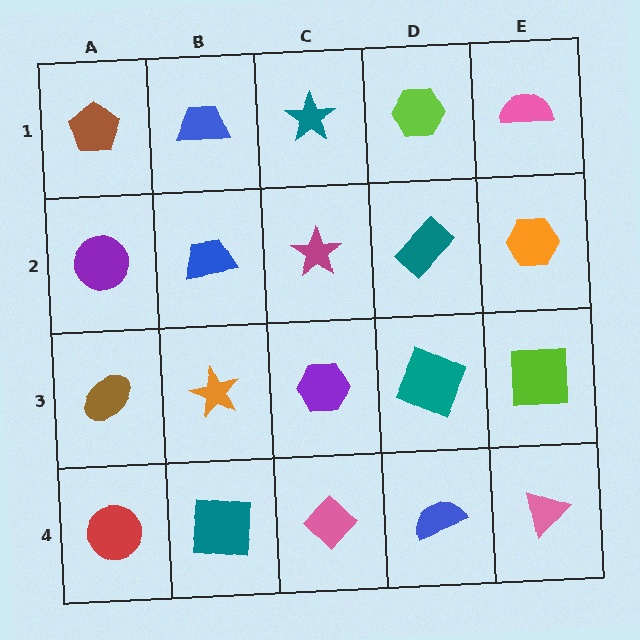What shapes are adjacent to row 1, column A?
A purple circle (row 2, column A), a blue trapezoid (row 1, column B).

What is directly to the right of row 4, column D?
A pink triangle.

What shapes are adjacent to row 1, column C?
A magenta star (row 2, column C), a blue trapezoid (row 1, column B), a lime hexagon (row 1, column D).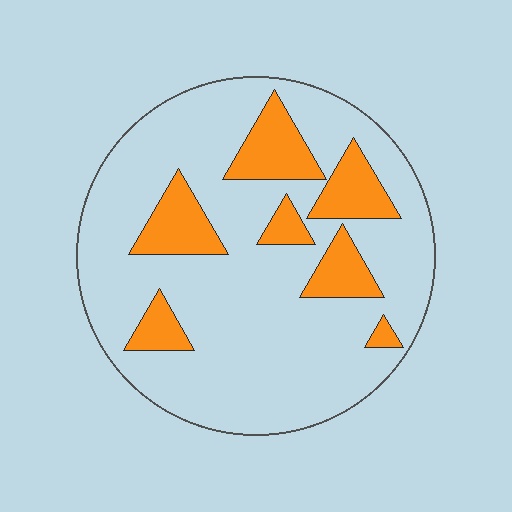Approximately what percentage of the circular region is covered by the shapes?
Approximately 20%.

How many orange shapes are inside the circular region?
7.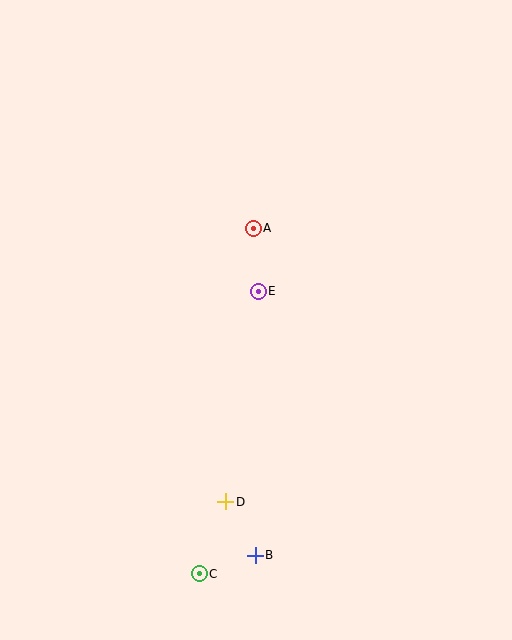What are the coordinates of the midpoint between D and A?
The midpoint between D and A is at (240, 365).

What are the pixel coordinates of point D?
Point D is at (226, 502).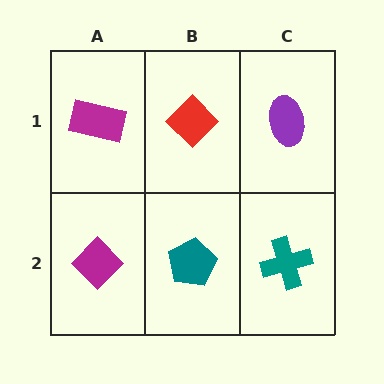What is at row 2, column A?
A magenta diamond.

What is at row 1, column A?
A magenta rectangle.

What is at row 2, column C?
A teal cross.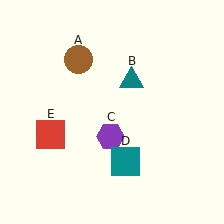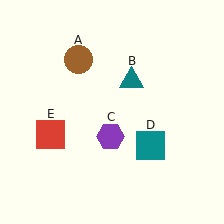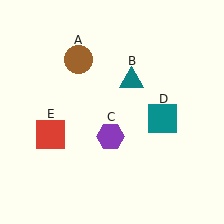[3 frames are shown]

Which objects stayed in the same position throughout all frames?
Brown circle (object A) and teal triangle (object B) and purple hexagon (object C) and red square (object E) remained stationary.